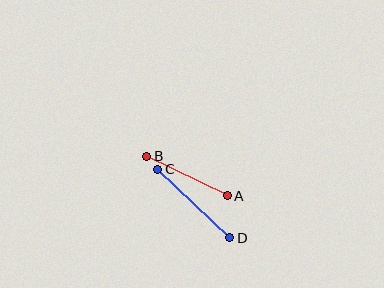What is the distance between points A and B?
The distance is approximately 90 pixels.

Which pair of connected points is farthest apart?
Points C and D are farthest apart.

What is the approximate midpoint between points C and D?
The midpoint is at approximately (194, 203) pixels.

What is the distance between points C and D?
The distance is approximately 100 pixels.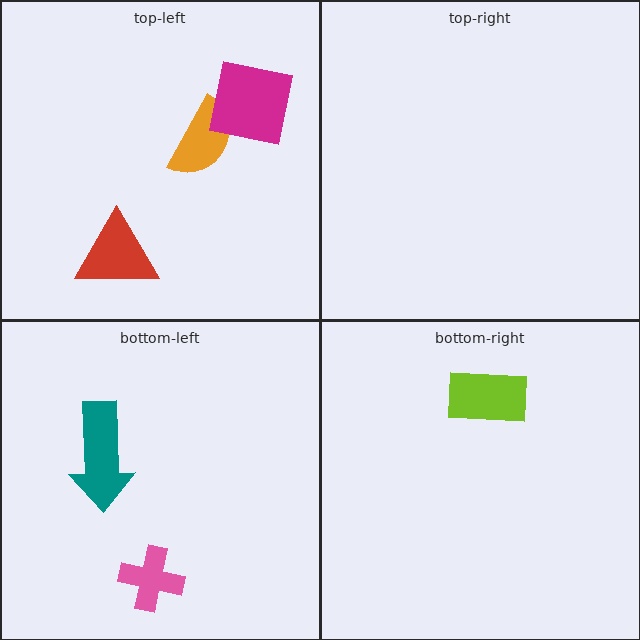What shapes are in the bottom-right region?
The lime rectangle.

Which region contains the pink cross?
The bottom-left region.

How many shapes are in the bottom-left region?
2.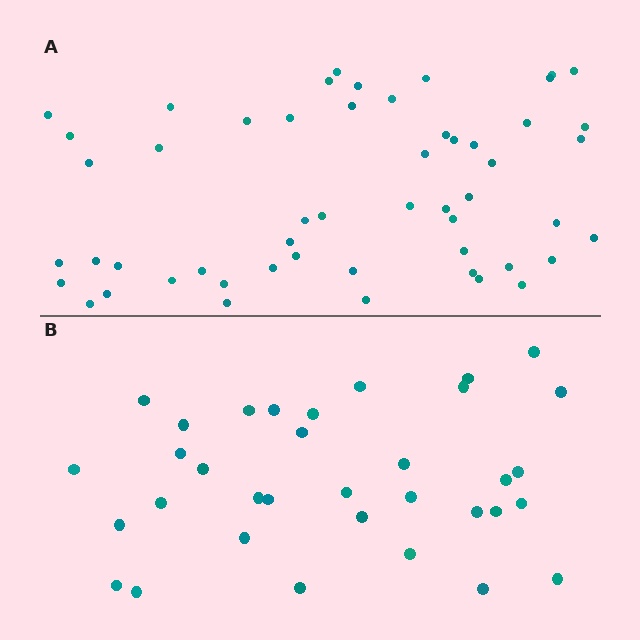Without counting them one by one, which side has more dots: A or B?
Region A (the top region) has more dots.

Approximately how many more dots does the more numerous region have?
Region A has approximately 20 more dots than region B.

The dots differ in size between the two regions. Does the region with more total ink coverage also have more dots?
No. Region B has more total ink coverage because its dots are larger, but region A actually contains more individual dots. Total area can be misleading — the number of items is what matters here.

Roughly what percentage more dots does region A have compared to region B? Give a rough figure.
About 55% more.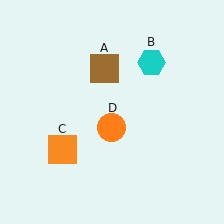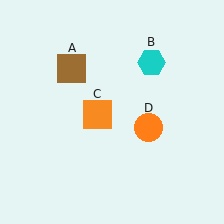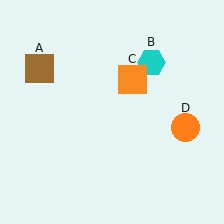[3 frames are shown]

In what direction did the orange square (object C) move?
The orange square (object C) moved up and to the right.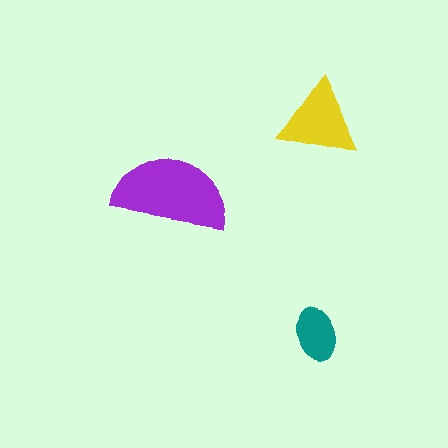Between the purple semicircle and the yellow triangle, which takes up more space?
The purple semicircle.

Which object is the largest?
The purple semicircle.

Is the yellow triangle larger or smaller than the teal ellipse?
Larger.